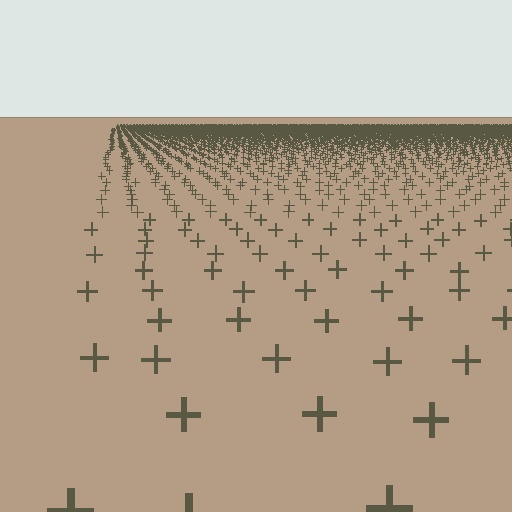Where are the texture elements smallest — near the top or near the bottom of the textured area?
Near the top.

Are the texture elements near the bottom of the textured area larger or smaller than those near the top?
Larger. Near the bottom, elements are closer to the viewer and appear at a bigger on-screen size.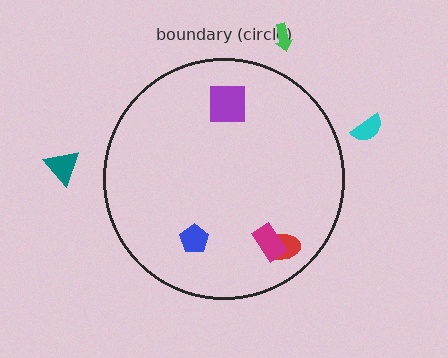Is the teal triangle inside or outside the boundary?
Outside.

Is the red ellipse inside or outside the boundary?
Inside.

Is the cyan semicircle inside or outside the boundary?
Outside.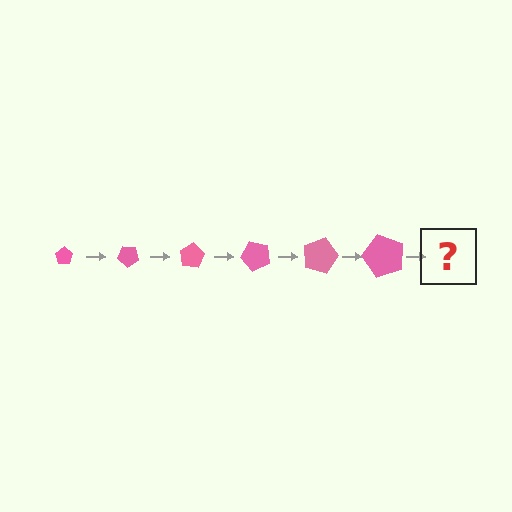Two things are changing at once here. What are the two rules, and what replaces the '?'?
The two rules are that the pentagon grows larger each step and it rotates 40 degrees each step. The '?' should be a pentagon, larger than the previous one and rotated 240 degrees from the start.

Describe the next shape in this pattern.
It should be a pentagon, larger than the previous one and rotated 240 degrees from the start.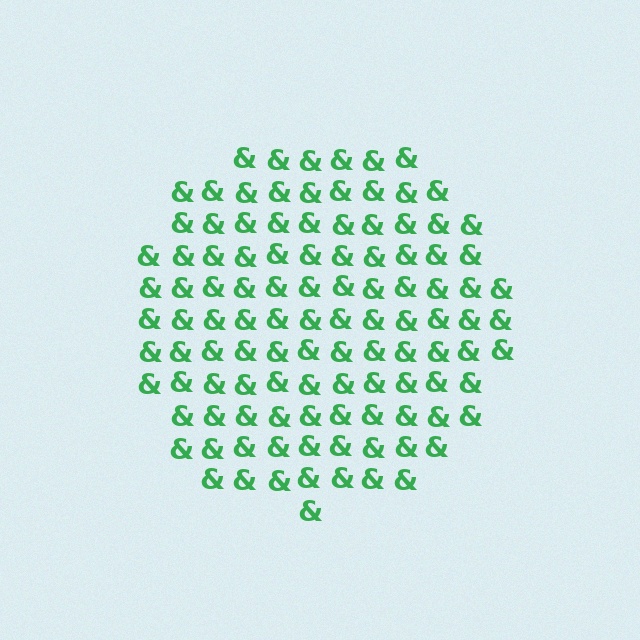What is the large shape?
The large shape is a circle.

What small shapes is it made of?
It is made of small ampersands.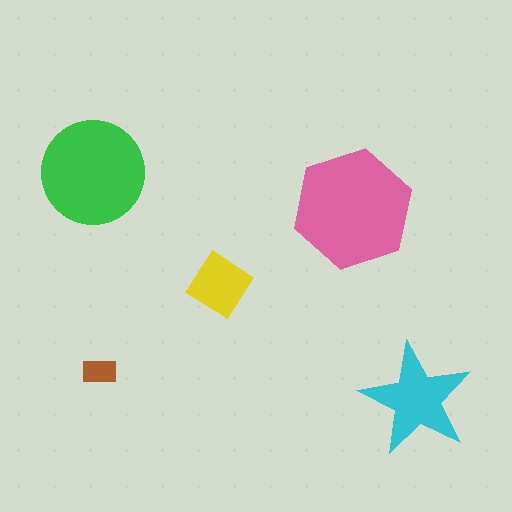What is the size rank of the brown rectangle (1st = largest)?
5th.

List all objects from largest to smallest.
The pink hexagon, the green circle, the cyan star, the yellow diamond, the brown rectangle.